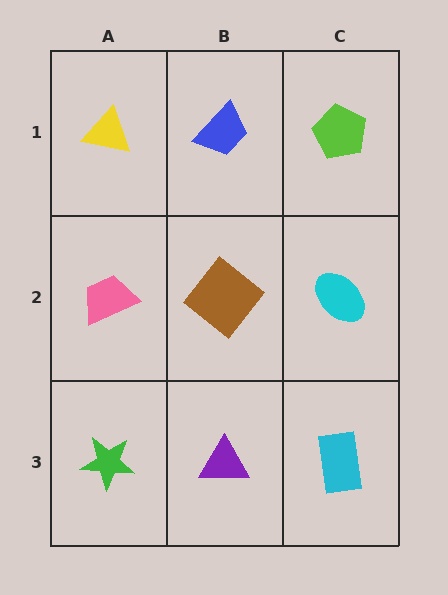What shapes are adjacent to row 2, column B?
A blue trapezoid (row 1, column B), a purple triangle (row 3, column B), a pink trapezoid (row 2, column A), a cyan ellipse (row 2, column C).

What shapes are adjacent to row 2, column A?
A yellow triangle (row 1, column A), a green star (row 3, column A), a brown diamond (row 2, column B).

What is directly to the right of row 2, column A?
A brown diamond.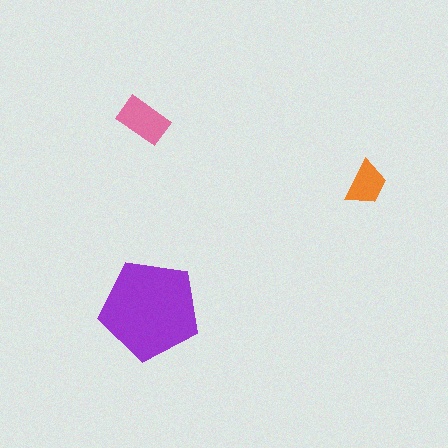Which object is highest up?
The pink rectangle is topmost.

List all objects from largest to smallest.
The purple pentagon, the pink rectangle, the orange trapezoid.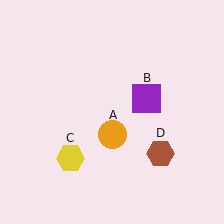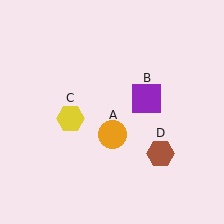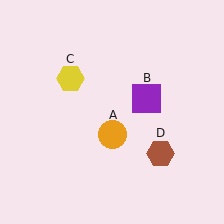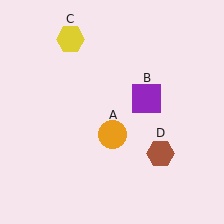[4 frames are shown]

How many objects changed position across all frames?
1 object changed position: yellow hexagon (object C).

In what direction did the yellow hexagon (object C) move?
The yellow hexagon (object C) moved up.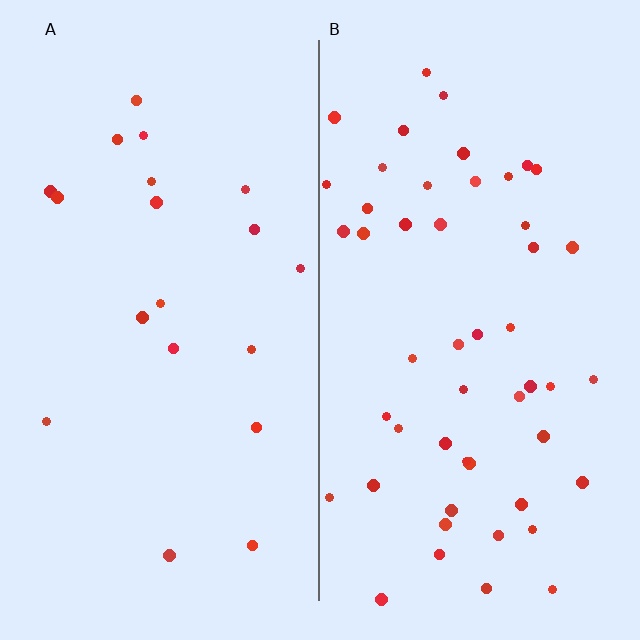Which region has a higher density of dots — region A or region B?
B (the right).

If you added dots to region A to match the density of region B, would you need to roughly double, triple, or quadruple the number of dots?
Approximately triple.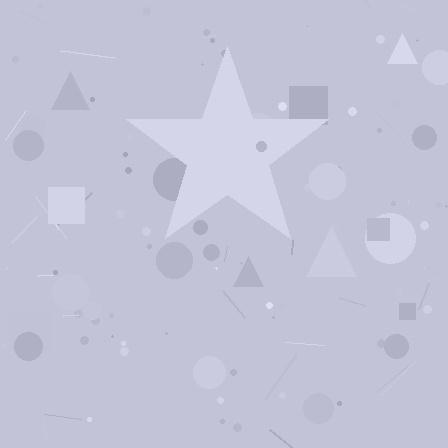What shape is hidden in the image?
A star is hidden in the image.